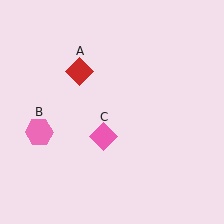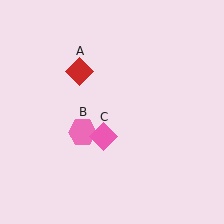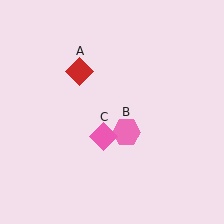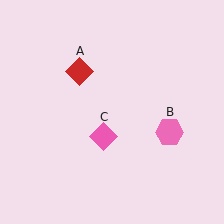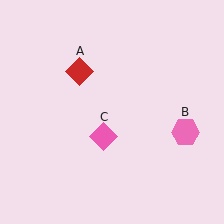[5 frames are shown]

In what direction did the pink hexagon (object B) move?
The pink hexagon (object B) moved right.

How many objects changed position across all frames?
1 object changed position: pink hexagon (object B).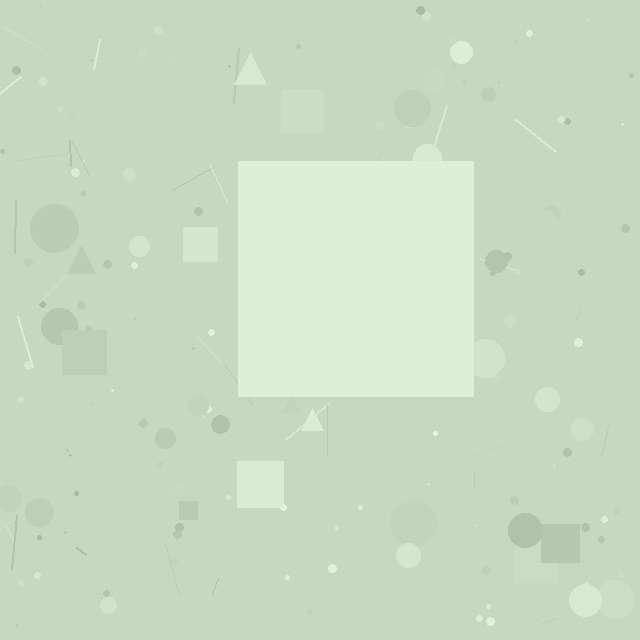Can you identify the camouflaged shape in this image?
The camouflaged shape is a square.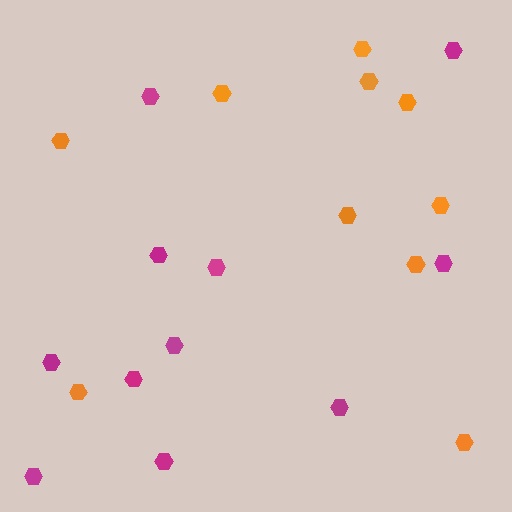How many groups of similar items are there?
There are 2 groups: one group of magenta hexagons (11) and one group of orange hexagons (10).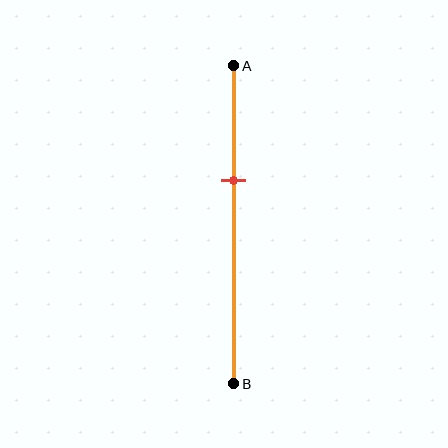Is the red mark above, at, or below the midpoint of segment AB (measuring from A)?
The red mark is above the midpoint of segment AB.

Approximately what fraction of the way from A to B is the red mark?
The red mark is approximately 35% of the way from A to B.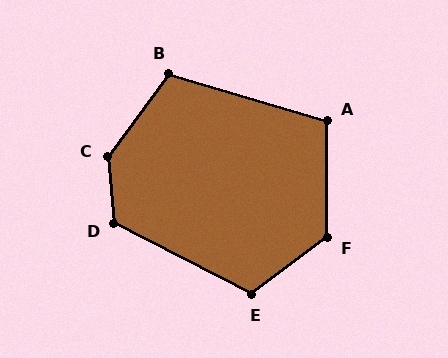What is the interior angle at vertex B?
Approximately 110 degrees (obtuse).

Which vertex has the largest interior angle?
C, at approximately 138 degrees.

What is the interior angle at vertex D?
Approximately 123 degrees (obtuse).